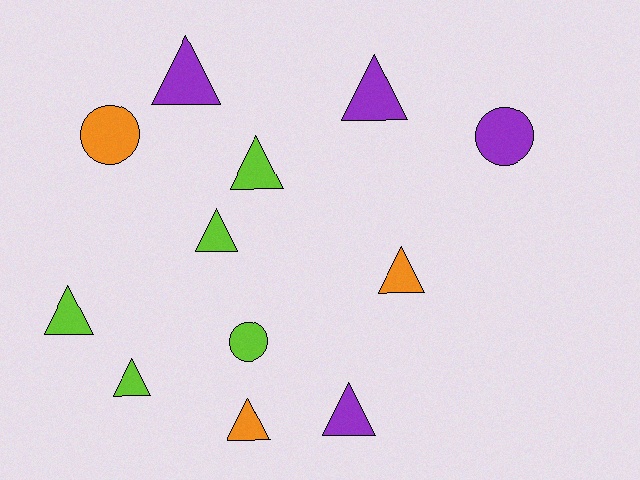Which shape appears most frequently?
Triangle, with 9 objects.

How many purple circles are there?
There is 1 purple circle.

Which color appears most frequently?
Lime, with 5 objects.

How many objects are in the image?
There are 12 objects.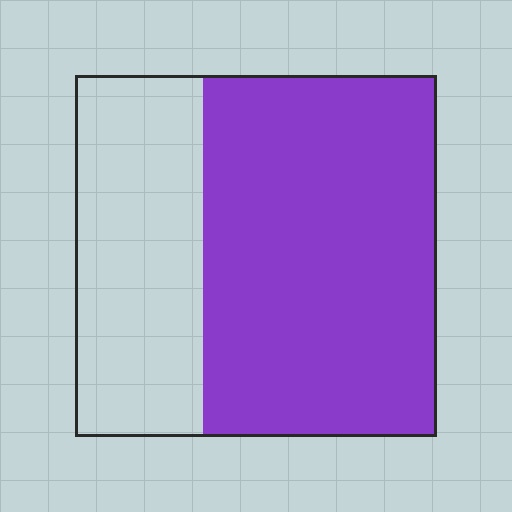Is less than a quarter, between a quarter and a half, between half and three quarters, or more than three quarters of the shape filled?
Between half and three quarters.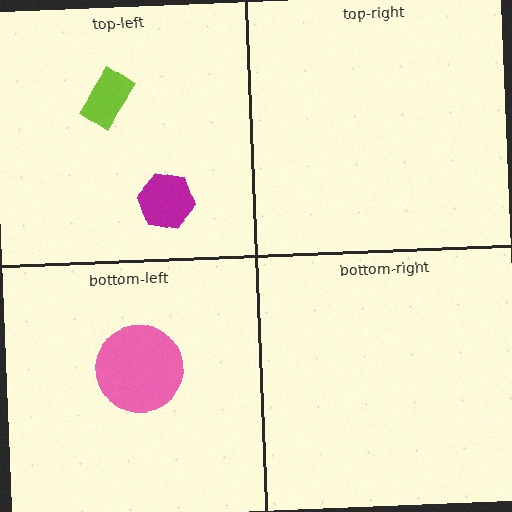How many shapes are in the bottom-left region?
1.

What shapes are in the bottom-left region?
The pink circle.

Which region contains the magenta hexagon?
The top-left region.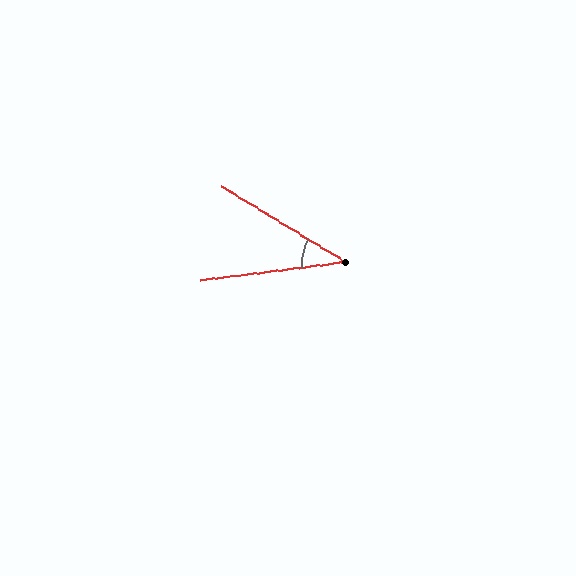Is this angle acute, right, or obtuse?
It is acute.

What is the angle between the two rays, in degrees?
Approximately 39 degrees.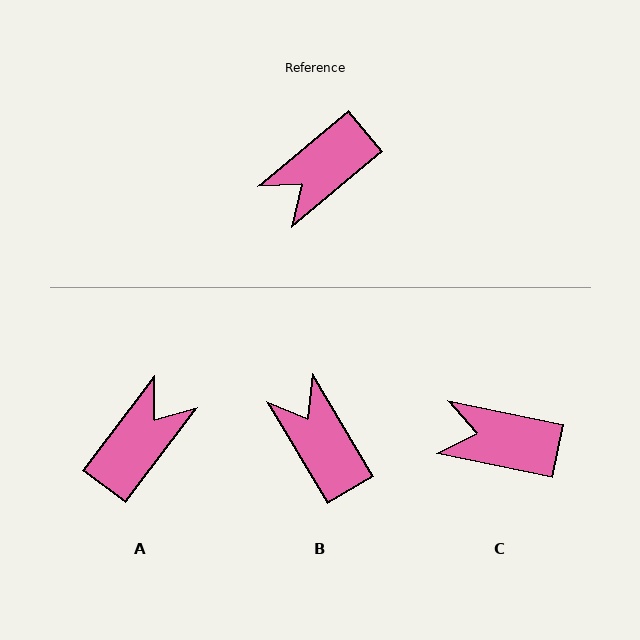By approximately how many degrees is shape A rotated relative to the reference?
Approximately 167 degrees clockwise.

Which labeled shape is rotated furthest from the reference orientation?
A, about 167 degrees away.